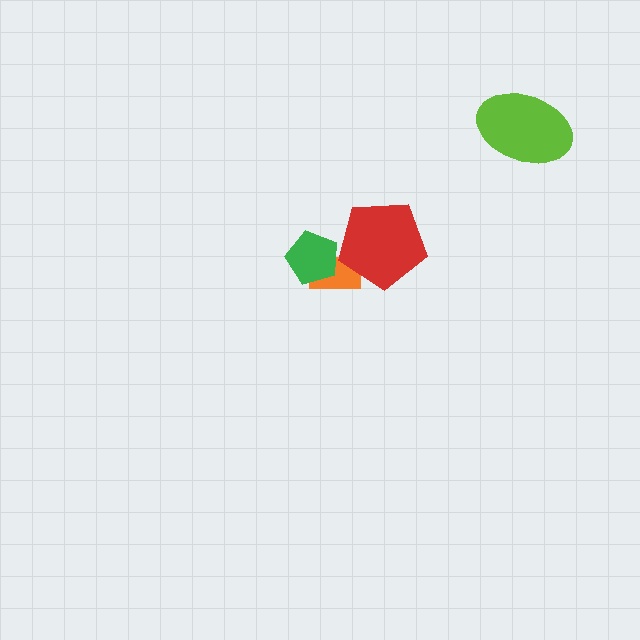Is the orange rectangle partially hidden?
Yes, it is partially covered by another shape.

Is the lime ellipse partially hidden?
No, no other shape covers it.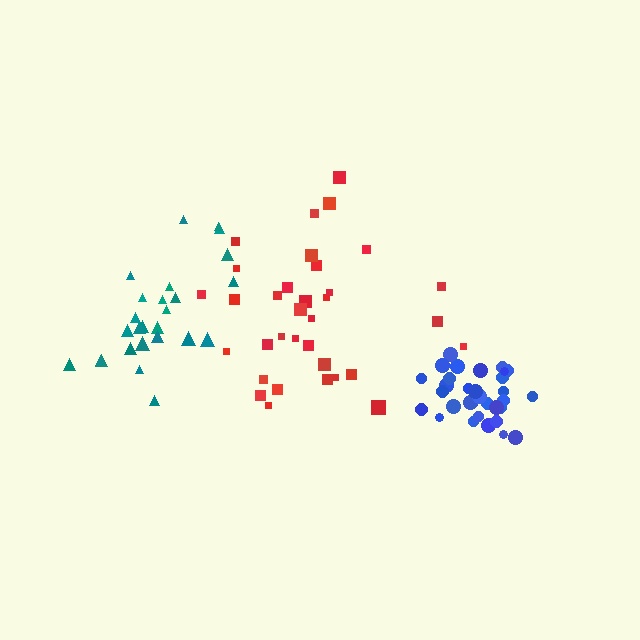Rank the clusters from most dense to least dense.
blue, teal, red.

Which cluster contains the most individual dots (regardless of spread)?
Red (34).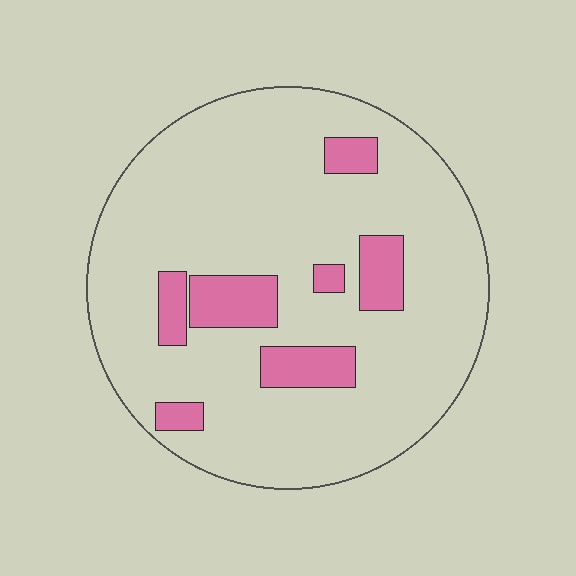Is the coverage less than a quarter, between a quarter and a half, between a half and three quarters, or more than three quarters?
Less than a quarter.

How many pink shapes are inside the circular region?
7.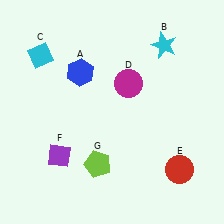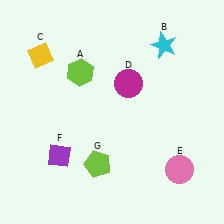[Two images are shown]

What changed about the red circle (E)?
In Image 1, E is red. In Image 2, it changed to pink.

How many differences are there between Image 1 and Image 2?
There are 3 differences between the two images.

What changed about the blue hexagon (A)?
In Image 1, A is blue. In Image 2, it changed to lime.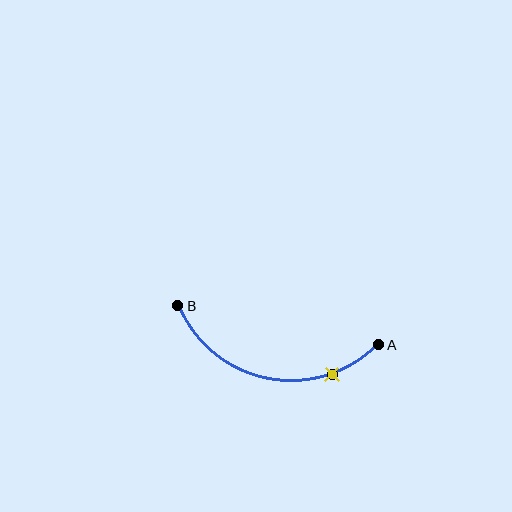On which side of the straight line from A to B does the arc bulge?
The arc bulges below the straight line connecting A and B.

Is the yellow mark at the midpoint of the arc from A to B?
No. The yellow mark lies on the arc but is closer to endpoint A. The arc midpoint would be at the point on the curve equidistant along the arc from both A and B.